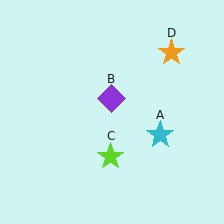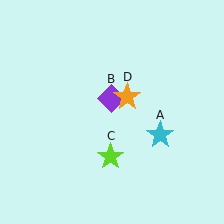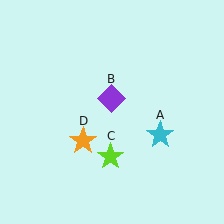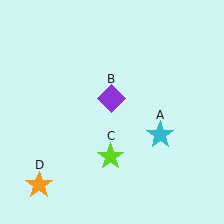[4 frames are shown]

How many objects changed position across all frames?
1 object changed position: orange star (object D).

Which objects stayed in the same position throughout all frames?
Cyan star (object A) and purple diamond (object B) and lime star (object C) remained stationary.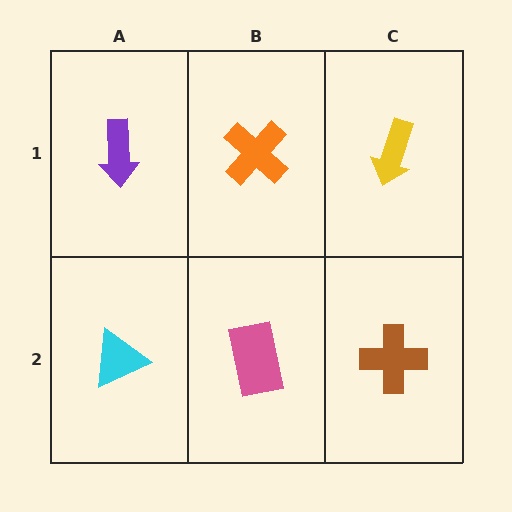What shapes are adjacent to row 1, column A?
A cyan triangle (row 2, column A), an orange cross (row 1, column B).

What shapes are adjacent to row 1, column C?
A brown cross (row 2, column C), an orange cross (row 1, column B).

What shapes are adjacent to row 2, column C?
A yellow arrow (row 1, column C), a pink rectangle (row 2, column B).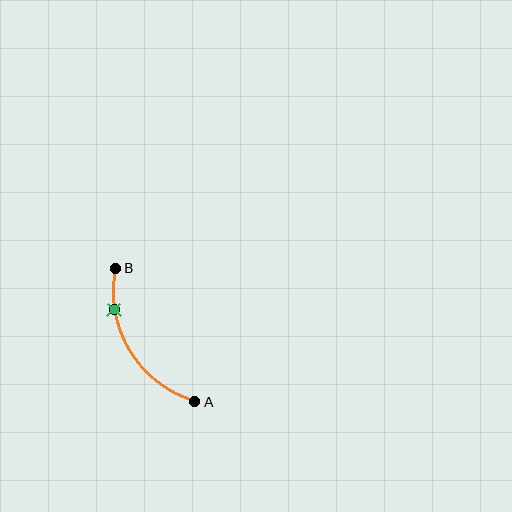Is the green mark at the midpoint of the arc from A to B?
No. The green mark lies on the arc but is closer to endpoint B. The arc midpoint would be at the point on the curve equidistant along the arc from both A and B.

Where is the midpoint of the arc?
The arc midpoint is the point on the curve farthest from the straight line joining A and B. It sits to the left of that line.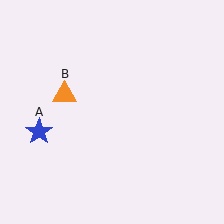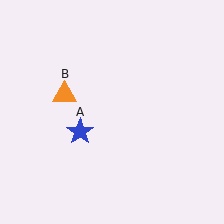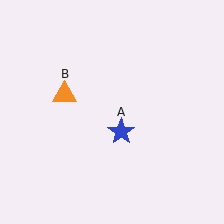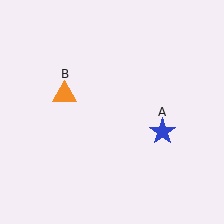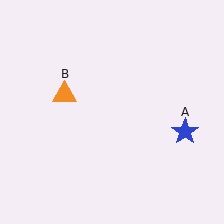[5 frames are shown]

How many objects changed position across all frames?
1 object changed position: blue star (object A).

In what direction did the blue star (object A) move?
The blue star (object A) moved right.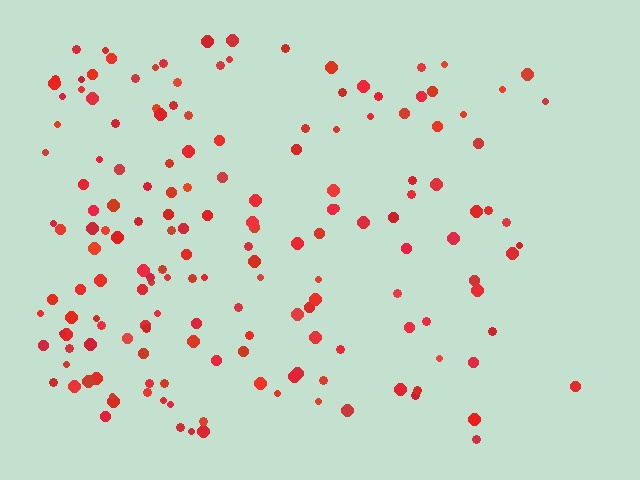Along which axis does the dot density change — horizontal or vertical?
Horizontal.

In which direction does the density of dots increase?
From right to left, with the left side densest.